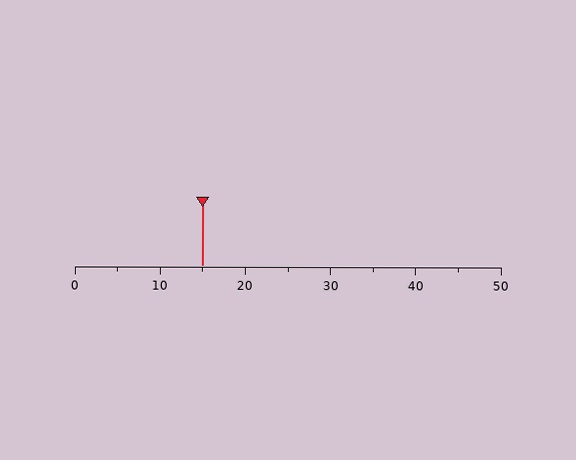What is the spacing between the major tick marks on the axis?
The major ticks are spaced 10 apart.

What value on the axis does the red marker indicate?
The marker indicates approximately 15.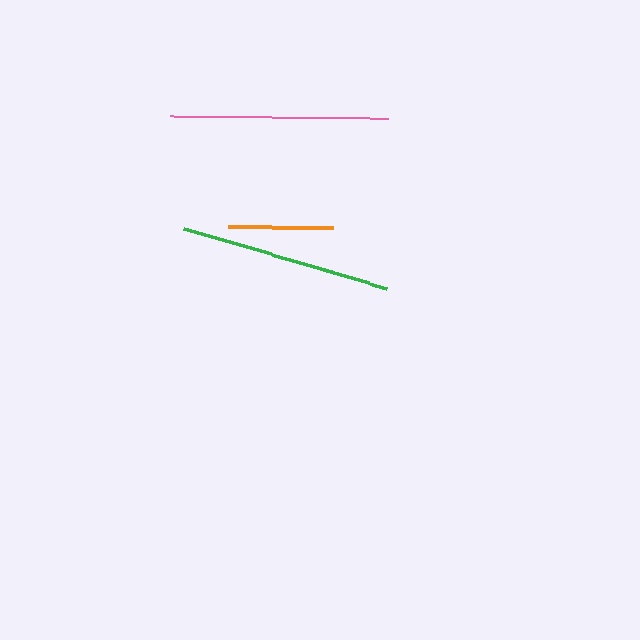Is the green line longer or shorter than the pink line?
The pink line is longer than the green line.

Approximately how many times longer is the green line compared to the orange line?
The green line is approximately 2.0 times the length of the orange line.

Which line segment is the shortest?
The orange line is the shortest at approximately 105 pixels.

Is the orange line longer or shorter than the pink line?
The pink line is longer than the orange line.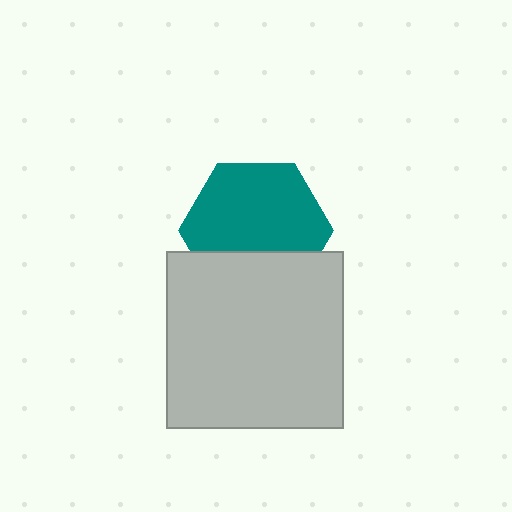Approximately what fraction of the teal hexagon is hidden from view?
Roughly 31% of the teal hexagon is hidden behind the light gray square.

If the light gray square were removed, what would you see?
You would see the complete teal hexagon.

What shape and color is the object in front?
The object in front is a light gray square.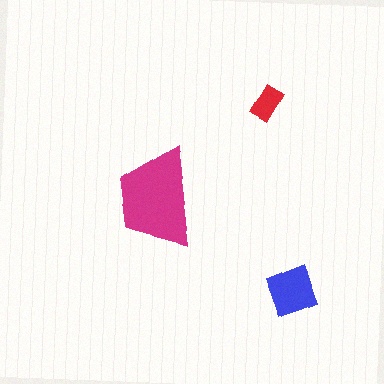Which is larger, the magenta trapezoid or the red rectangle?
The magenta trapezoid.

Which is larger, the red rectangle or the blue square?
The blue square.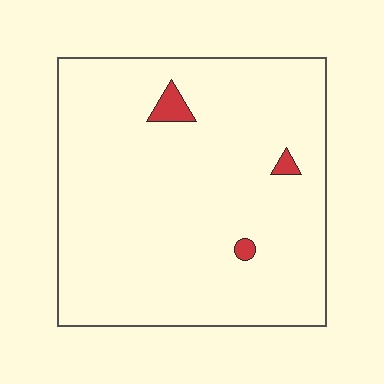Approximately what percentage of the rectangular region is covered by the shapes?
Approximately 5%.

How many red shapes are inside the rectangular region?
3.